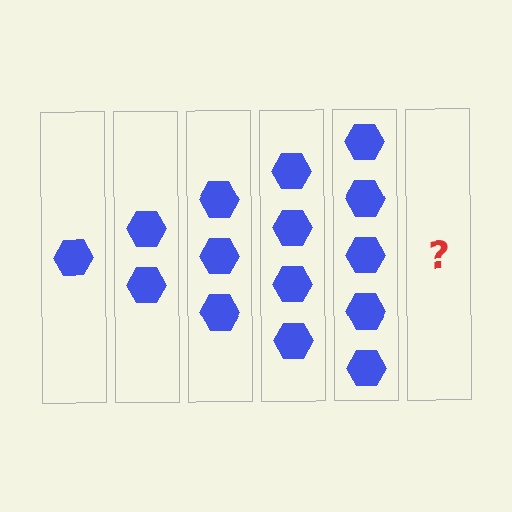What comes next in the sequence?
The next element should be 6 hexagons.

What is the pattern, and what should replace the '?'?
The pattern is that each step adds one more hexagon. The '?' should be 6 hexagons.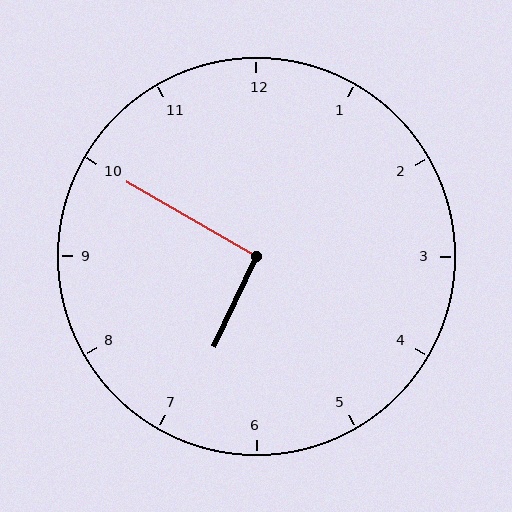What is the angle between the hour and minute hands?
Approximately 95 degrees.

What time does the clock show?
6:50.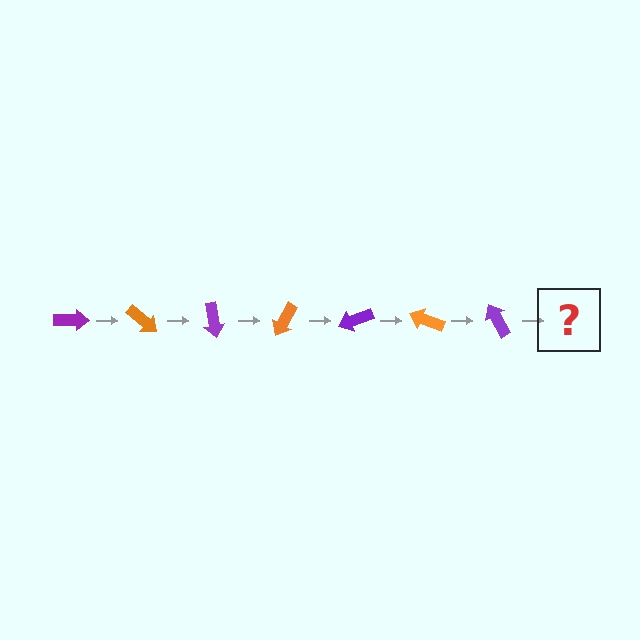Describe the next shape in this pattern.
It should be an orange arrow, rotated 280 degrees from the start.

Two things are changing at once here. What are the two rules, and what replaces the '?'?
The two rules are that it rotates 40 degrees each step and the color cycles through purple and orange. The '?' should be an orange arrow, rotated 280 degrees from the start.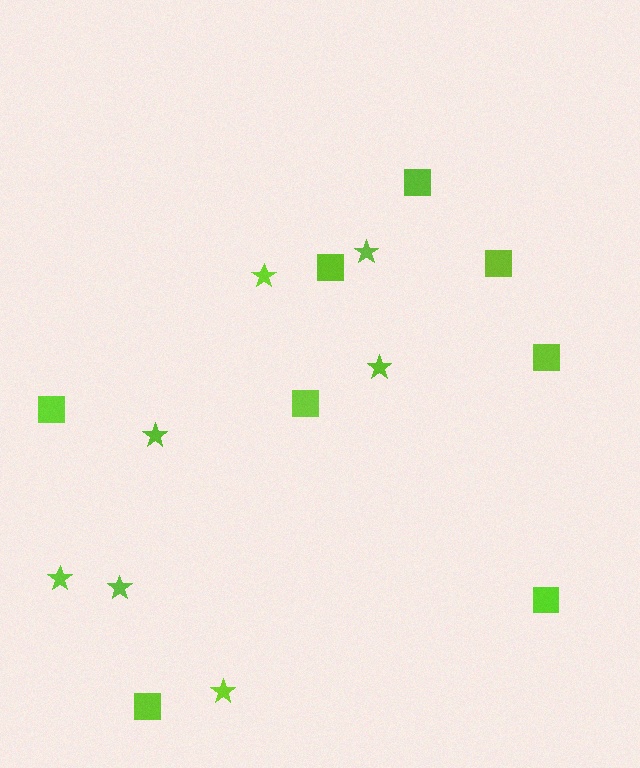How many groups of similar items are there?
There are 2 groups: one group of squares (8) and one group of stars (7).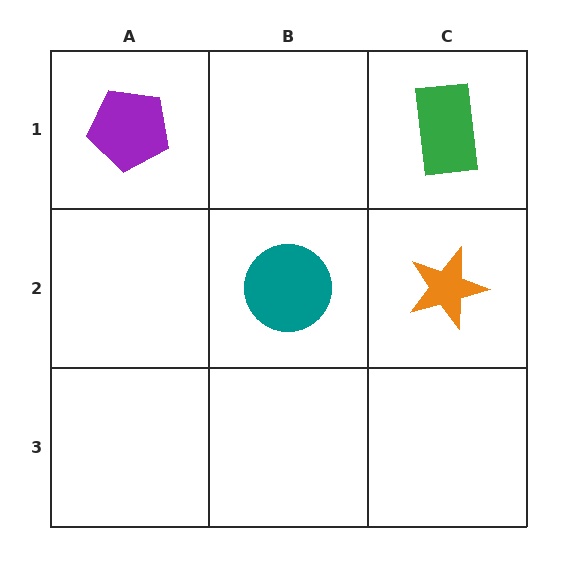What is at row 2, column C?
An orange star.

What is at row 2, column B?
A teal circle.